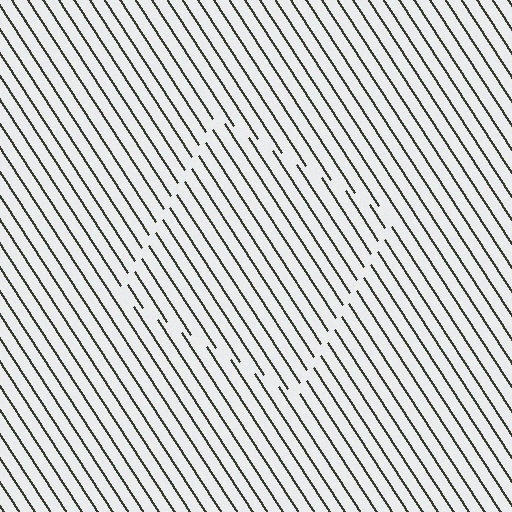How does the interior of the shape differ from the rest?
The interior of the shape contains the same grating, shifted by half a period — the contour is defined by the phase discontinuity where line-ends from the inner and outer gratings abut.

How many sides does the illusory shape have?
4 sides — the line-ends trace a square.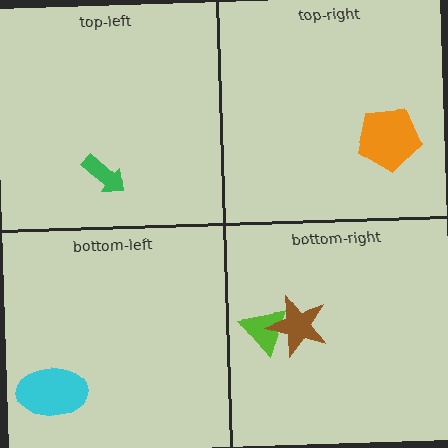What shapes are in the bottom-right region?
The lime triangle, the brown star.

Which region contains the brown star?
The bottom-right region.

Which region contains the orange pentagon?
The top-right region.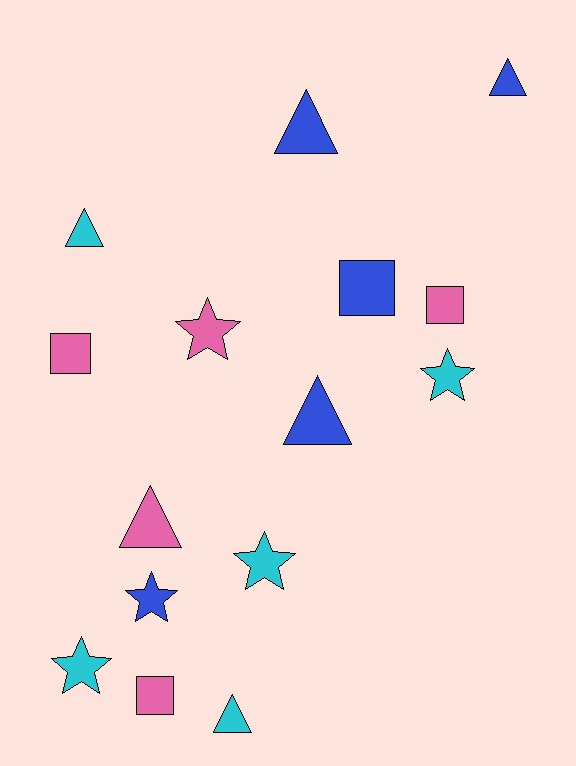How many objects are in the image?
There are 15 objects.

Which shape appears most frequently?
Triangle, with 6 objects.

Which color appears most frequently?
Cyan, with 5 objects.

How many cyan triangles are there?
There are 2 cyan triangles.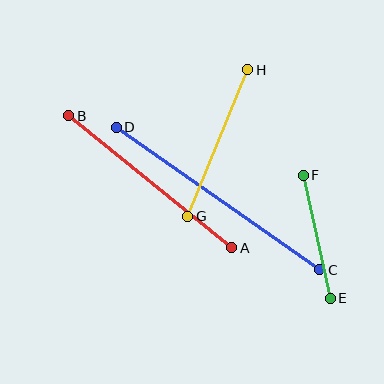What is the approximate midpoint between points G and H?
The midpoint is at approximately (218, 143) pixels.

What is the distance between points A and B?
The distance is approximately 210 pixels.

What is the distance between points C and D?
The distance is approximately 248 pixels.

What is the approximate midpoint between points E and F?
The midpoint is at approximately (317, 237) pixels.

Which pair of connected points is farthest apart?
Points C and D are farthest apart.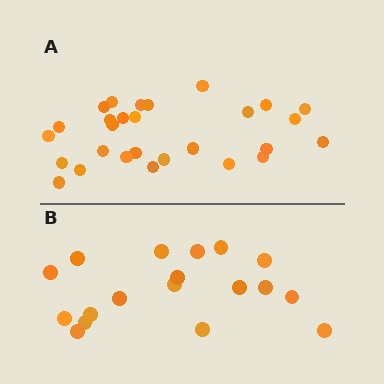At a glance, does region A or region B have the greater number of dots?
Region A (the top region) has more dots.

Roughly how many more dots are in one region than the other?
Region A has roughly 10 or so more dots than region B.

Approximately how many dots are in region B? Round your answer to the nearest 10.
About 20 dots. (The exact count is 18, which rounds to 20.)